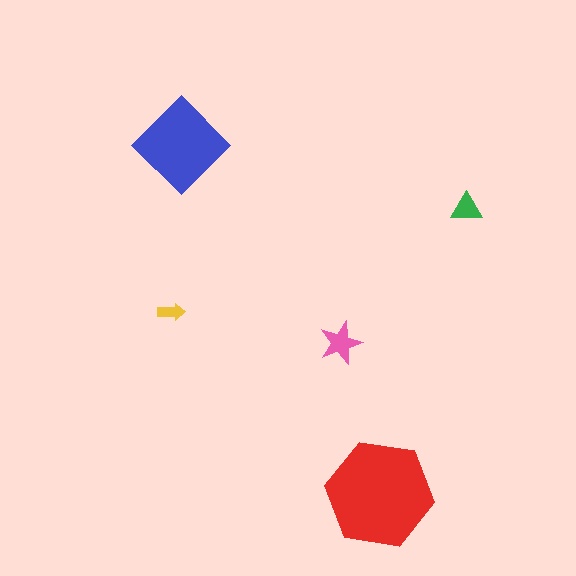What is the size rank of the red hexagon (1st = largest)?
1st.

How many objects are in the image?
There are 5 objects in the image.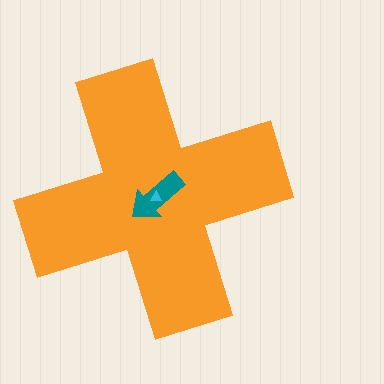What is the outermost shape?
The orange cross.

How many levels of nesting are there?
3.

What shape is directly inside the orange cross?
The teal arrow.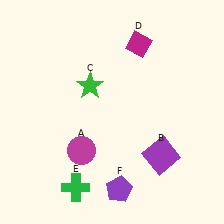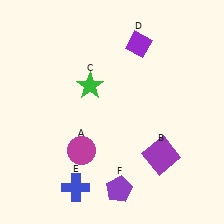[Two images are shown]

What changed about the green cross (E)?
In Image 1, E is green. In Image 2, it changed to blue.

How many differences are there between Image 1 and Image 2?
There are 2 differences between the two images.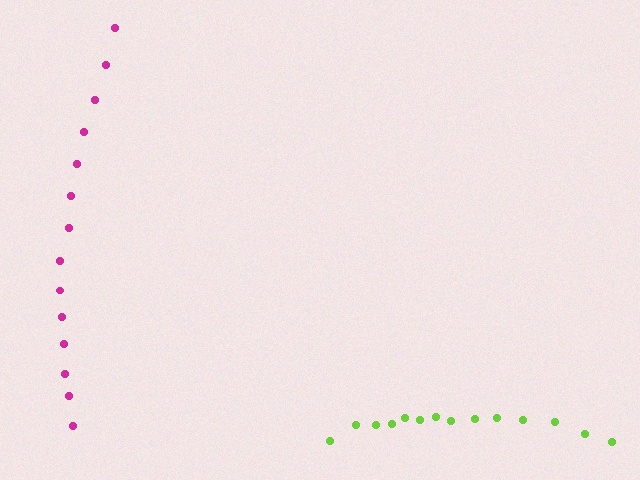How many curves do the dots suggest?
There are 2 distinct paths.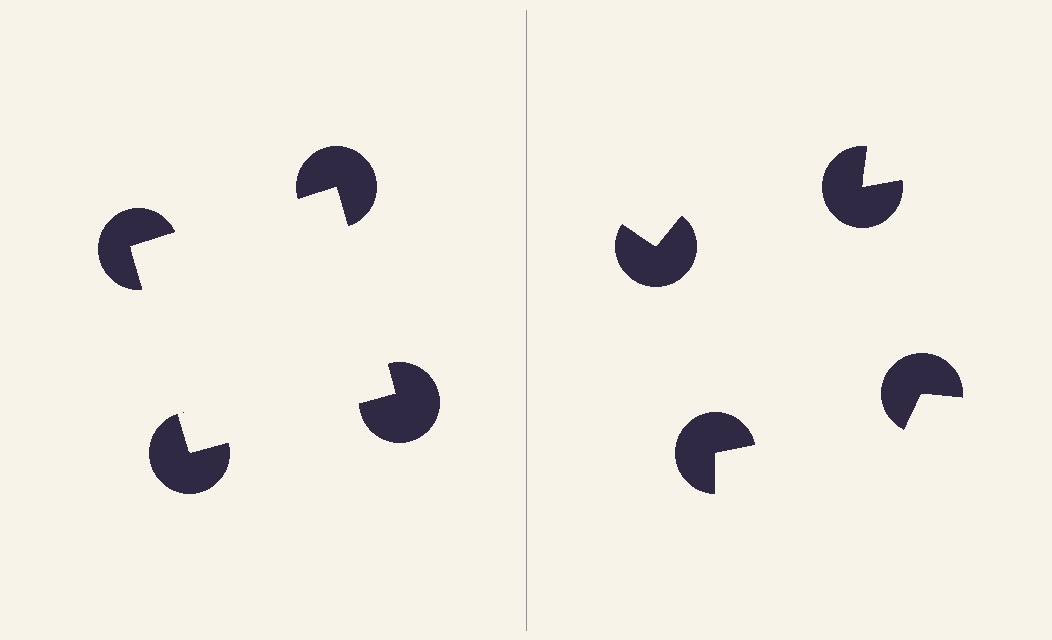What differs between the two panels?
The pac-man discs are positioned identically on both sides; only the wedge orientations differ. On the left they align to a square; on the right they are misaligned.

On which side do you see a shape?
An illusory square appears on the left side. On the right side the wedge cuts are rotated, so no coherent shape forms.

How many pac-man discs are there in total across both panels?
8 — 4 on each side.